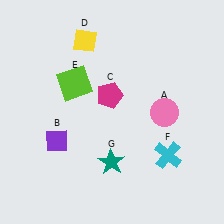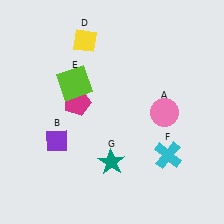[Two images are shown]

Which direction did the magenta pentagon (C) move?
The magenta pentagon (C) moved left.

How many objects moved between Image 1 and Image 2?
1 object moved between the two images.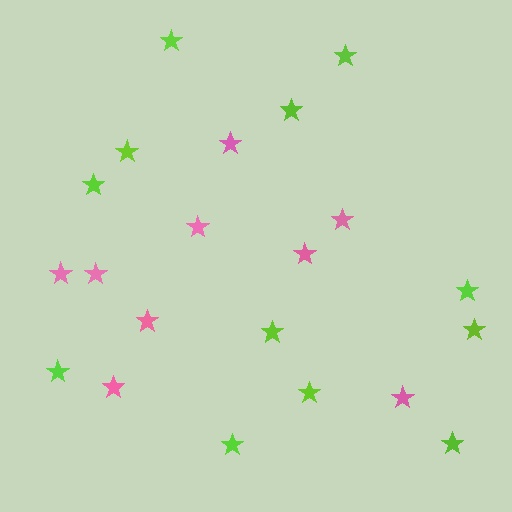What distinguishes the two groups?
There are 2 groups: one group of pink stars (9) and one group of lime stars (12).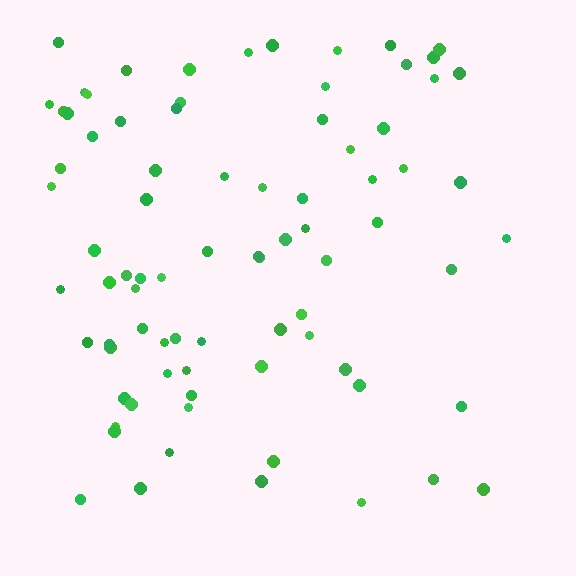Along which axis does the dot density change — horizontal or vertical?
Horizontal.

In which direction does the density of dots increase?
From right to left, with the left side densest.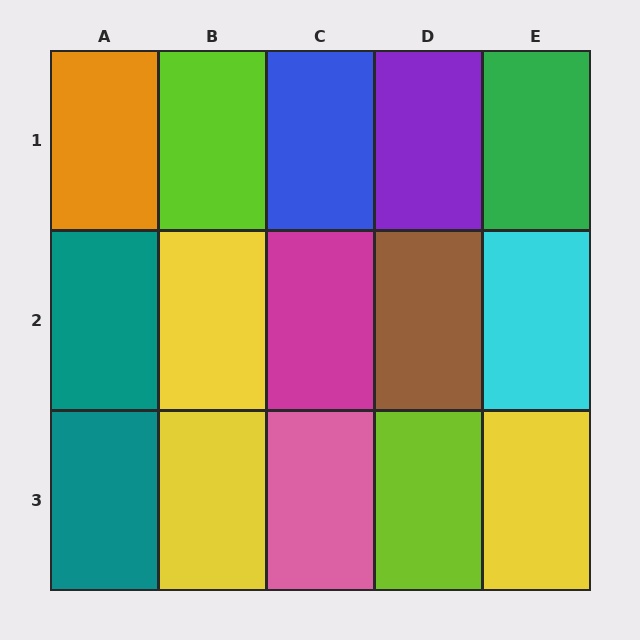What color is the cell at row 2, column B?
Yellow.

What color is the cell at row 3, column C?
Pink.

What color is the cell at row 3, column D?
Lime.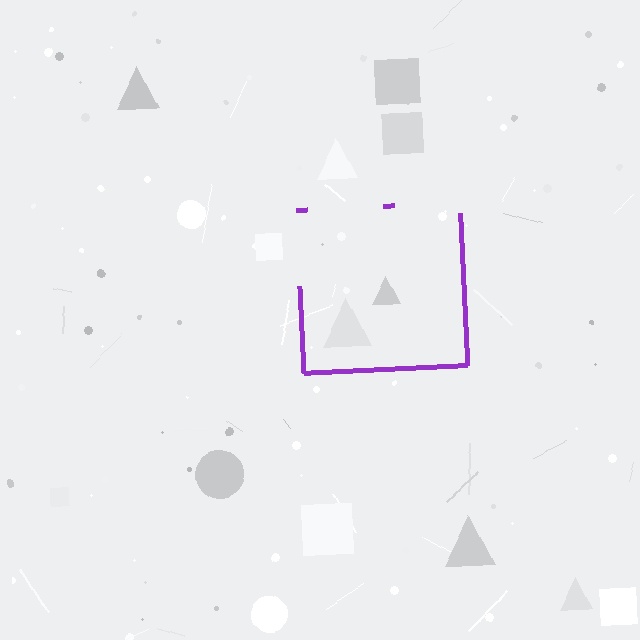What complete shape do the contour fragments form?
The contour fragments form a square.